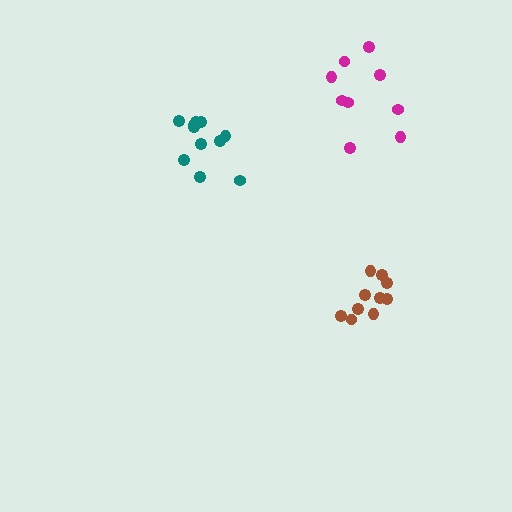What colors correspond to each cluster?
The clusters are colored: brown, teal, magenta.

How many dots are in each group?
Group 1: 10 dots, Group 2: 11 dots, Group 3: 9 dots (30 total).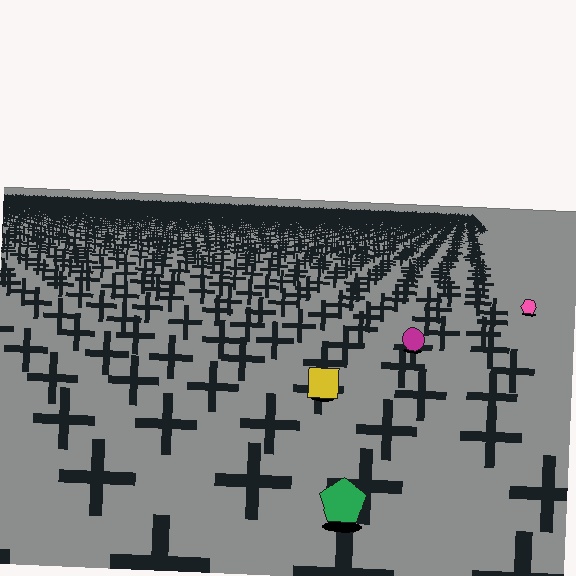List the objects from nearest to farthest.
From nearest to farthest: the green pentagon, the yellow square, the magenta circle, the pink hexagon.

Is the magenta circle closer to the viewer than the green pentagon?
No. The green pentagon is closer — you can tell from the texture gradient: the ground texture is coarser near it.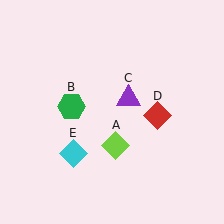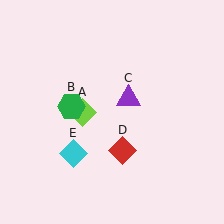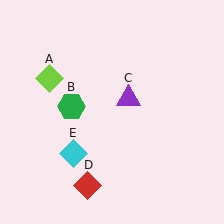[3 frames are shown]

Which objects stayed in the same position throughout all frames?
Green hexagon (object B) and purple triangle (object C) and cyan diamond (object E) remained stationary.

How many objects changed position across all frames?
2 objects changed position: lime diamond (object A), red diamond (object D).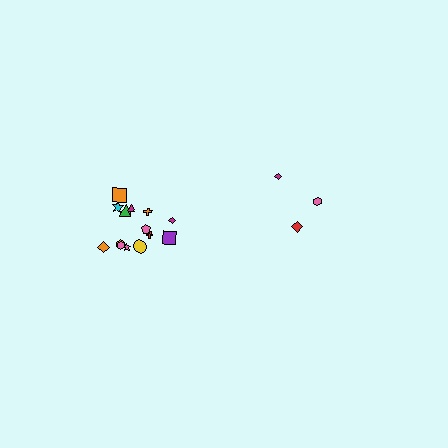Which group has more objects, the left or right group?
The left group.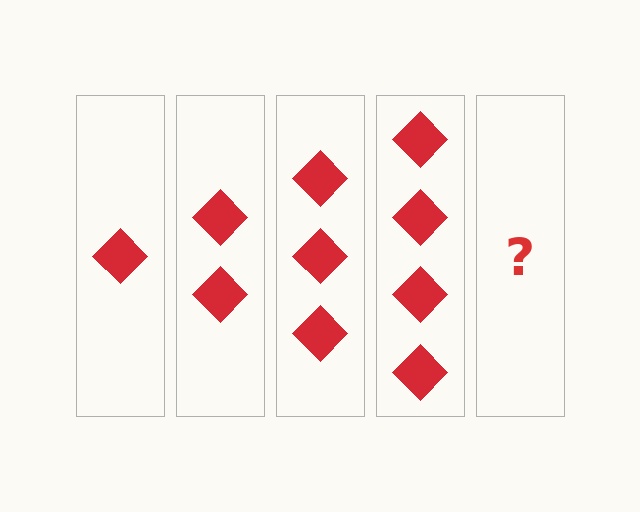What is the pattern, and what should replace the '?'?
The pattern is that each step adds one more diamond. The '?' should be 5 diamonds.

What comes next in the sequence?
The next element should be 5 diamonds.